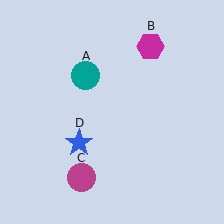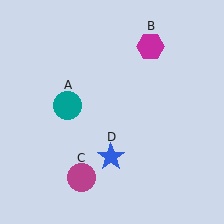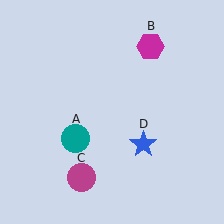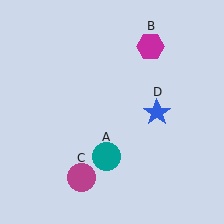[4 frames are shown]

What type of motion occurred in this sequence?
The teal circle (object A), blue star (object D) rotated counterclockwise around the center of the scene.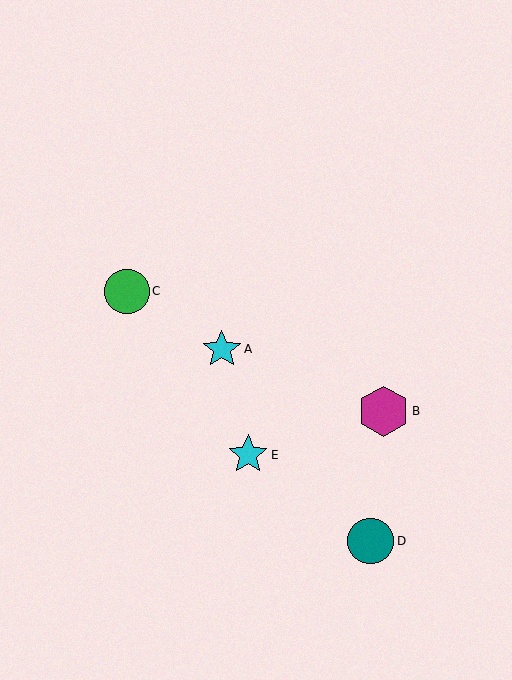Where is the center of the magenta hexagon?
The center of the magenta hexagon is at (384, 411).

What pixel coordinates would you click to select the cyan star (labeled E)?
Click at (248, 455) to select the cyan star E.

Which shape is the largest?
The magenta hexagon (labeled B) is the largest.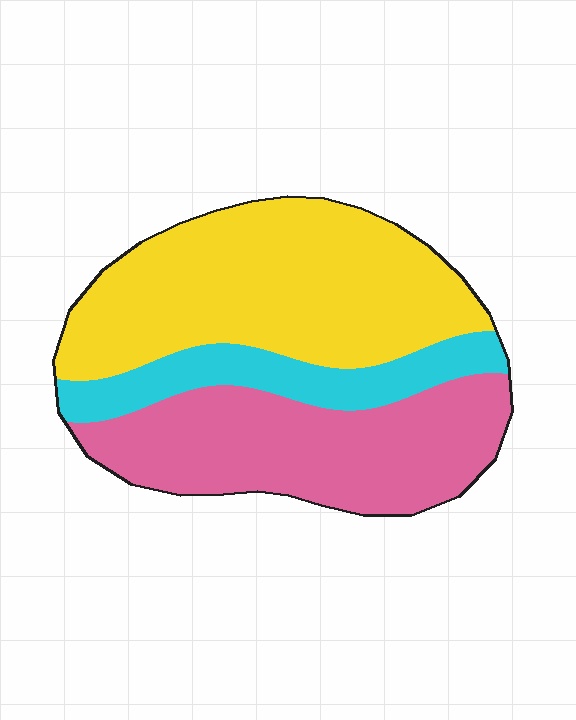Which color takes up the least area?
Cyan, at roughly 15%.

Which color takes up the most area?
Yellow, at roughly 45%.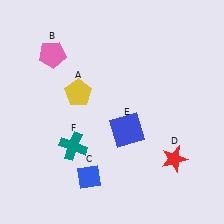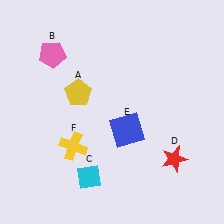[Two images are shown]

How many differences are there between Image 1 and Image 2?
There are 2 differences between the two images.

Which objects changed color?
C changed from blue to cyan. F changed from teal to yellow.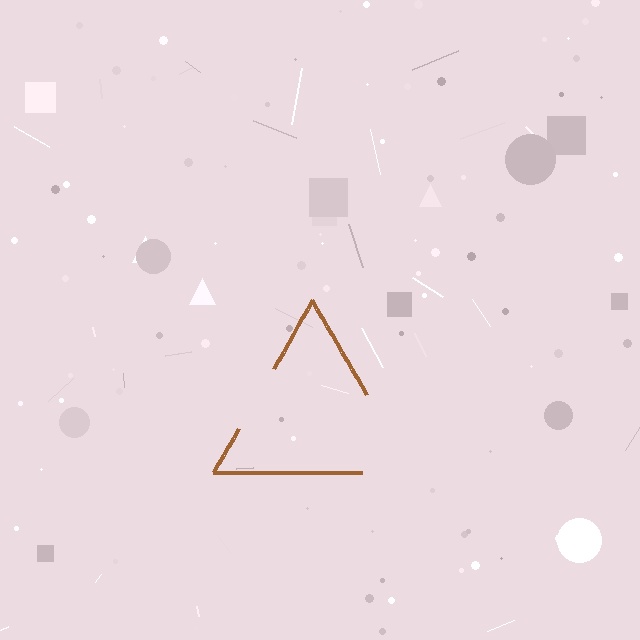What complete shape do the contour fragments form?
The contour fragments form a triangle.